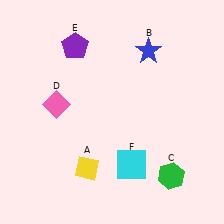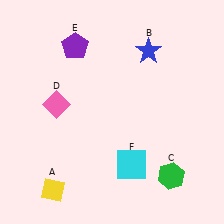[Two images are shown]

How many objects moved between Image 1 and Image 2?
1 object moved between the two images.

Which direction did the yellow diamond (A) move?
The yellow diamond (A) moved left.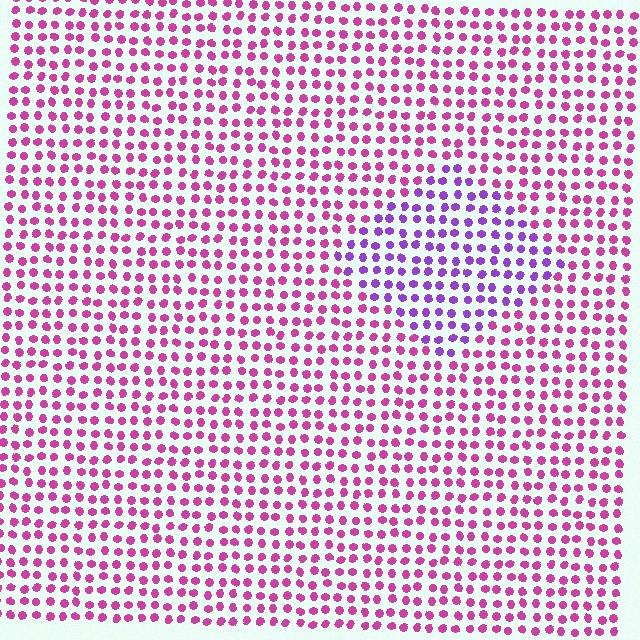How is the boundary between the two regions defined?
The boundary is defined purely by a slight shift in hue (about 42 degrees). Spacing, size, and orientation are identical on both sides.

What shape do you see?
I see a diamond.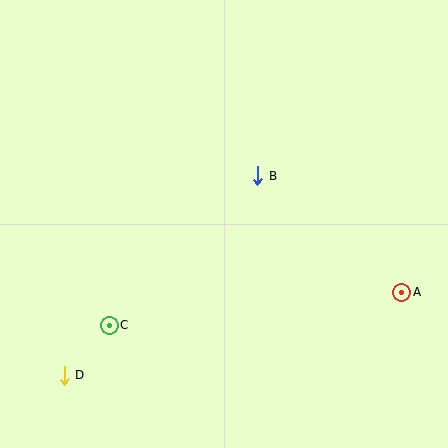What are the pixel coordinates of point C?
Point C is at (109, 325).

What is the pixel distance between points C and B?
The distance between C and B is 211 pixels.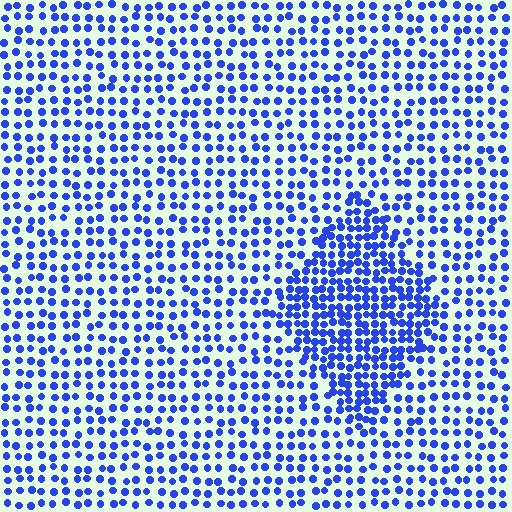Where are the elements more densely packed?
The elements are more densely packed inside the diamond boundary.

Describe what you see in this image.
The image contains small blue elements arranged at two different densities. A diamond-shaped region is visible where the elements are more densely packed than the surrounding area.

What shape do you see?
I see a diamond.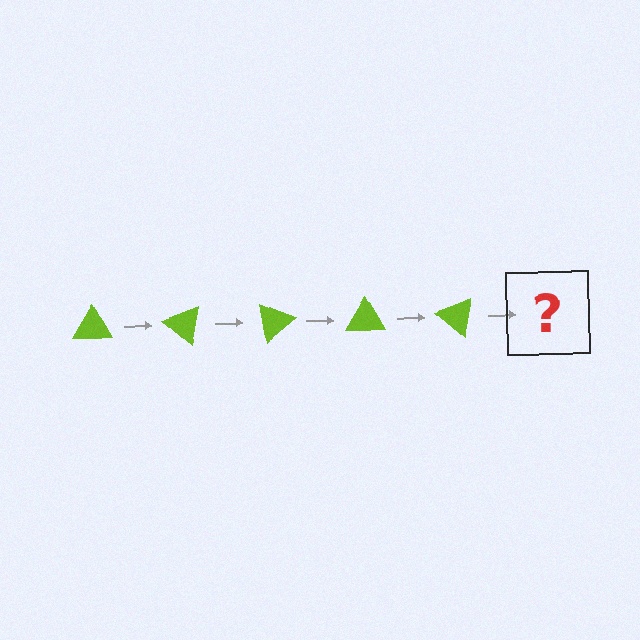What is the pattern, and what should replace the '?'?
The pattern is that the triangle rotates 40 degrees each step. The '?' should be a lime triangle rotated 200 degrees.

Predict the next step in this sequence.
The next step is a lime triangle rotated 200 degrees.